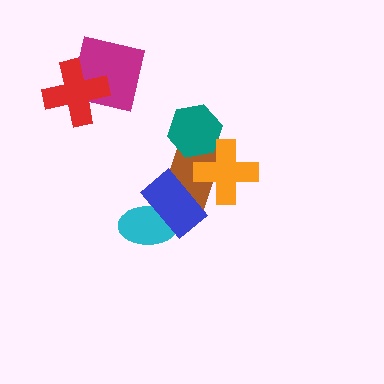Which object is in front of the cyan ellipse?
The blue rectangle is in front of the cyan ellipse.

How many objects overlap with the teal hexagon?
2 objects overlap with the teal hexagon.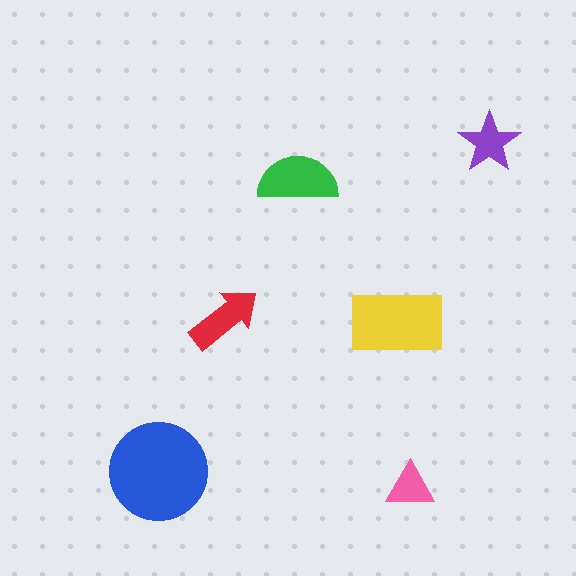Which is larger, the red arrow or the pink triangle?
The red arrow.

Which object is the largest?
The blue circle.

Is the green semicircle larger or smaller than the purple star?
Larger.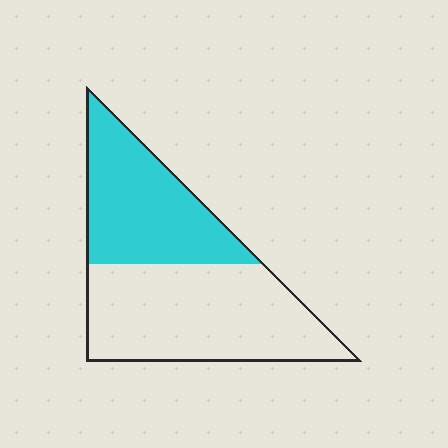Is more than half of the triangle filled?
No.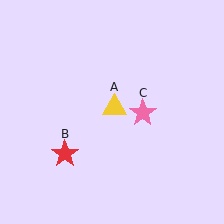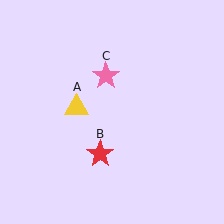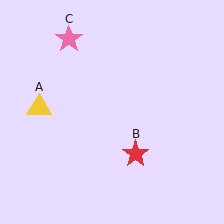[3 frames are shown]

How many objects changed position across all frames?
3 objects changed position: yellow triangle (object A), red star (object B), pink star (object C).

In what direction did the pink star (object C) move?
The pink star (object C) moved up and to the left.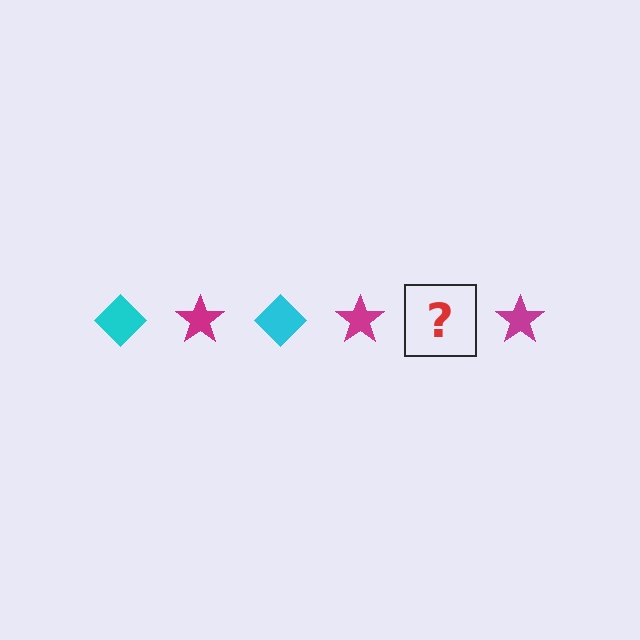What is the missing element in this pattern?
The missing element is a cyan diamond.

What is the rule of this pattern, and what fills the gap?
The rule is that the pattern alternates between cyan diamond and magenta star. The gap should be filled with a cyan diamond.